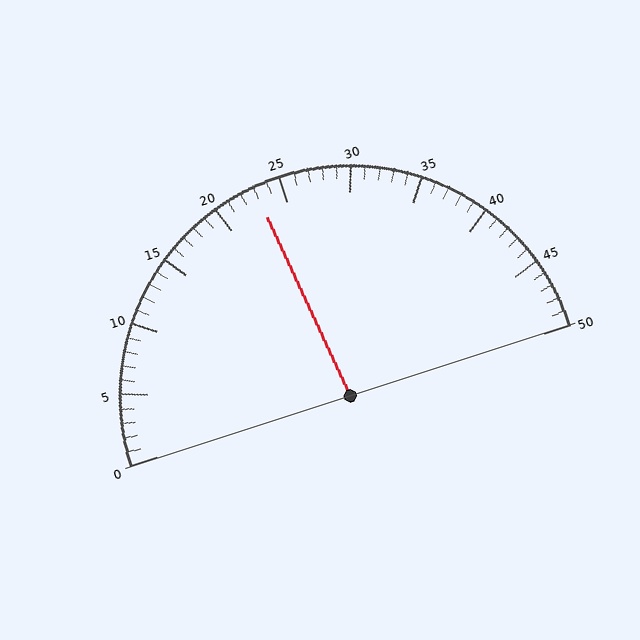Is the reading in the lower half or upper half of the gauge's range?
The reading is in the lower half of the range (0 to 50).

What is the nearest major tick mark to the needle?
The nearest major tick mark is 25.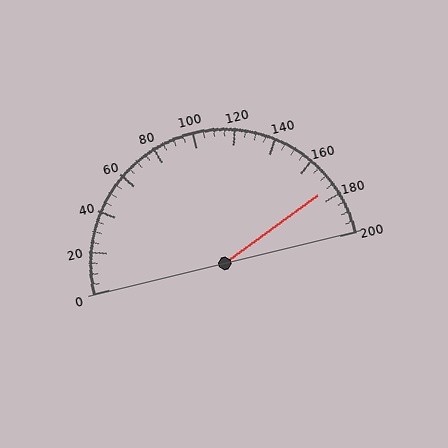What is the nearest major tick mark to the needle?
The nearest major tick mark is 180.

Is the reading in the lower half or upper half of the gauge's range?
The reading is in the upper half of the range (0 to 200).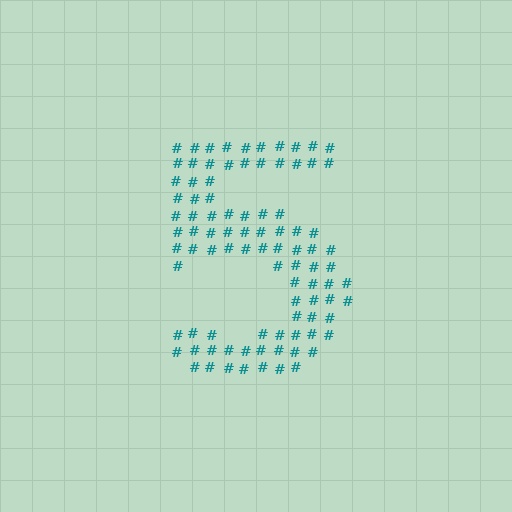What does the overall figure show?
The overall figure shows the digit 5.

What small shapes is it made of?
It is made of small hash symbols.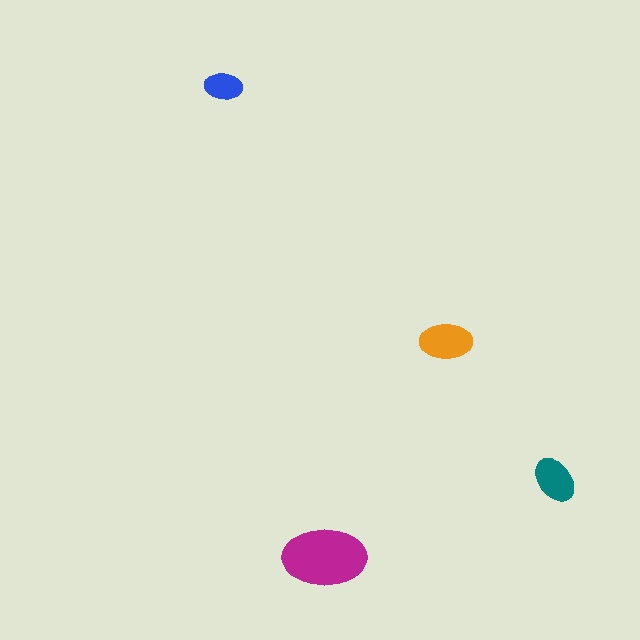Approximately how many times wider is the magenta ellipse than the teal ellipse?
About 2 times wider.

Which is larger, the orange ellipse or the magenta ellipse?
The magenta one.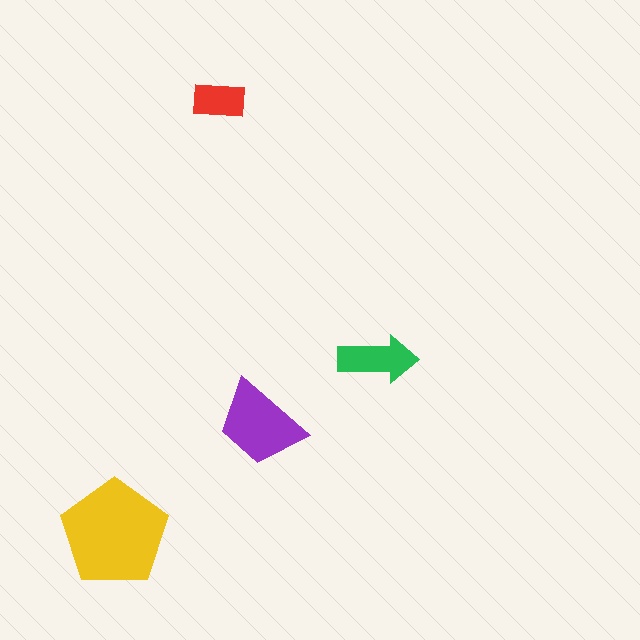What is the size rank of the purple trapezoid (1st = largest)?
2nd.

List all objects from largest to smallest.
The yellow pentagon, the purple trapezoid, the green arrow, the red rectangle.